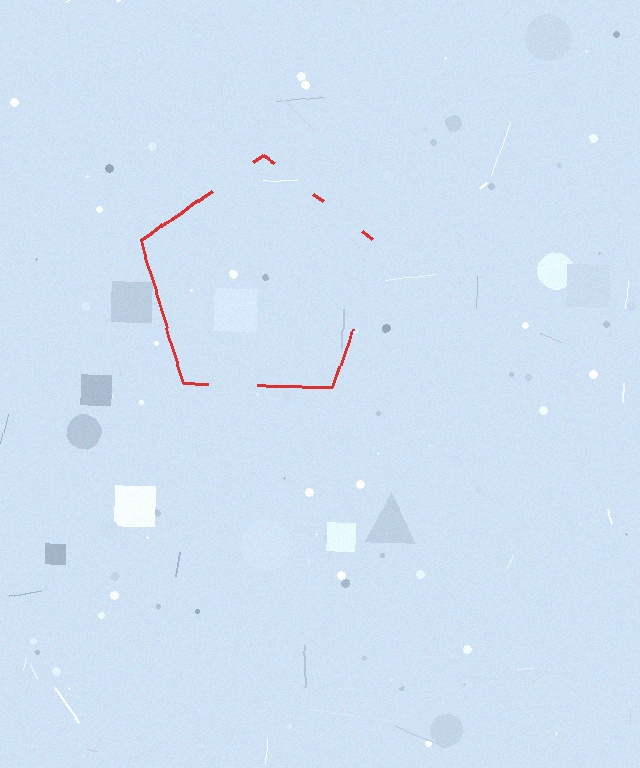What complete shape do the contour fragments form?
The contour fragments form a pentagon.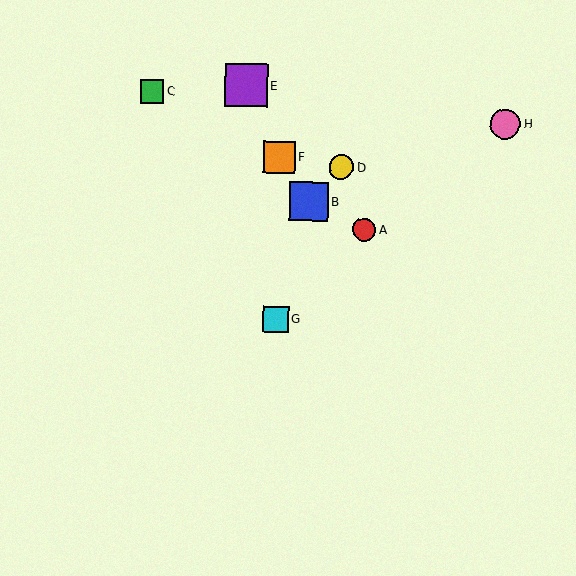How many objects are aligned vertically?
2 objects (F, G) are aligned vertically.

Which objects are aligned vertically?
Objects F, G are aligned vertically.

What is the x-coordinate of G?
Object G is at x≈276.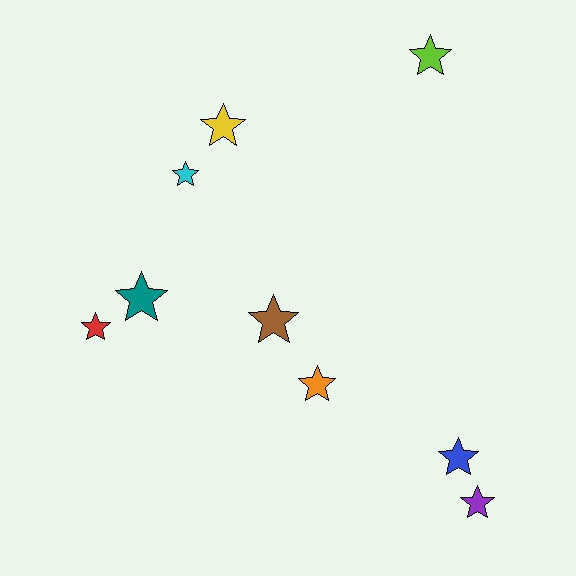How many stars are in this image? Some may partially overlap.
There are 9 stars.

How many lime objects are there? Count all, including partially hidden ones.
There is 1 lime object.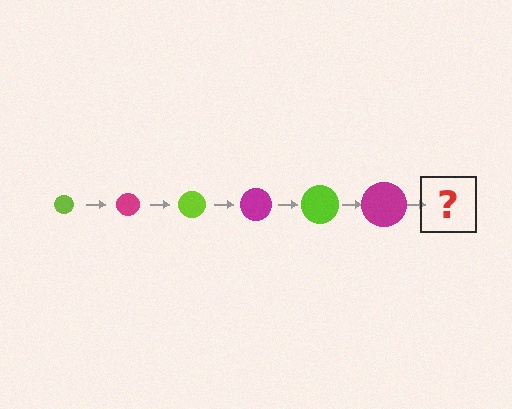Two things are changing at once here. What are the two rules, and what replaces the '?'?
The two rules are that the circle grows larger each step and the color cycles through lime and magenta. The '?' should be a lime circle, larger than the previous one.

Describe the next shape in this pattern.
It should be a lime circle, larger than the previous one.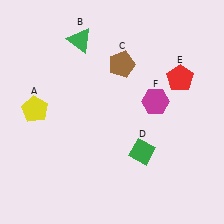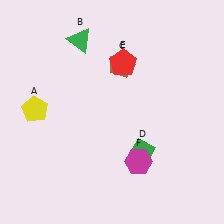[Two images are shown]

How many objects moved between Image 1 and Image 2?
2 objects moved between the two images.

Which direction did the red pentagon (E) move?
The red pentagon (E) moved left.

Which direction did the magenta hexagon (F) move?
The magenta hexagon (F) moved down.